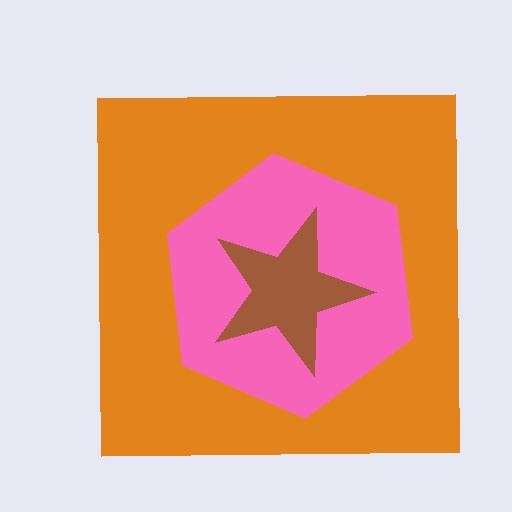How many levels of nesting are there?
3.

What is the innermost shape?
The brown star.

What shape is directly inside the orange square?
The pink hexagon.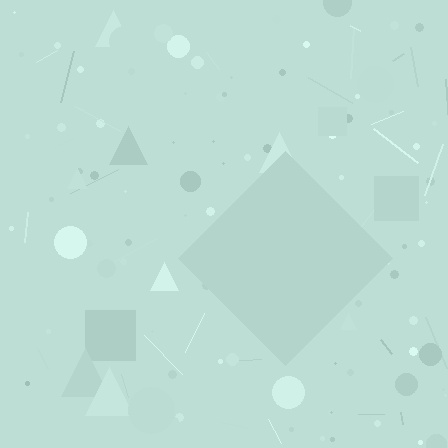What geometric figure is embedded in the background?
A diamond is embedded in the background.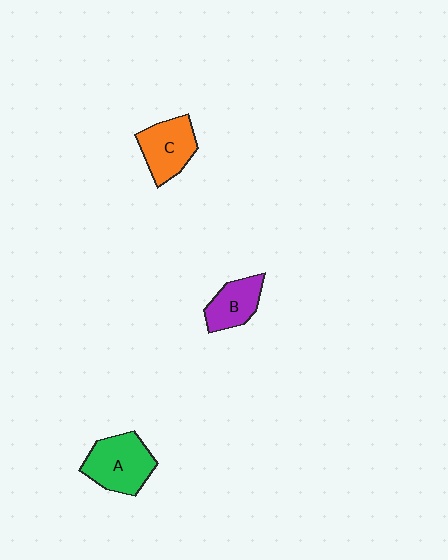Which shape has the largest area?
Shape A (green).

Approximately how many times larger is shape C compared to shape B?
Approximately 1.2 times.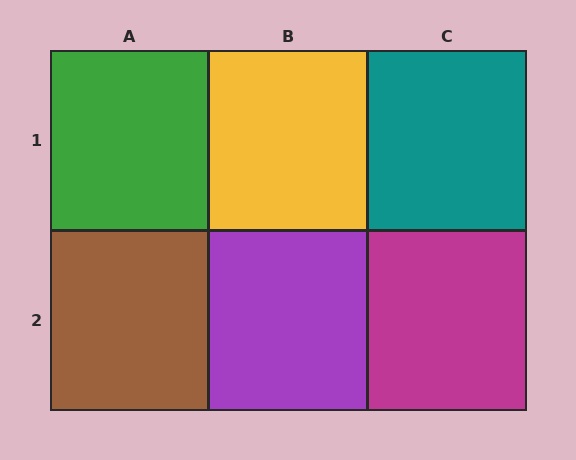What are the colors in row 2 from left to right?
Brown, purple, magenta.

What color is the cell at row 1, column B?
Yellow.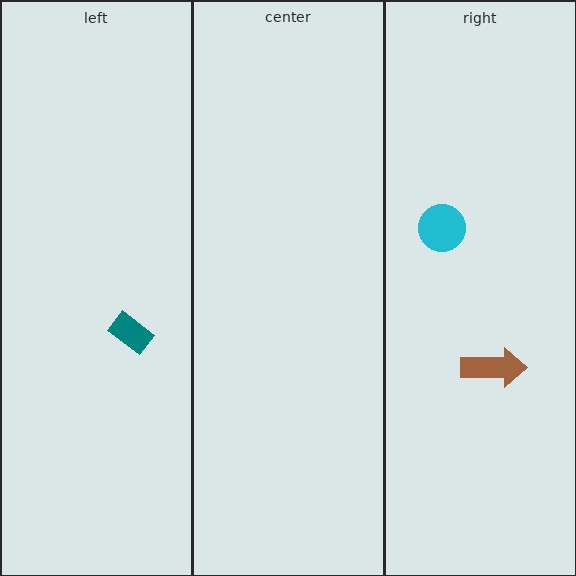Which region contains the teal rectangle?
The left region.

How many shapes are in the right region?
2.